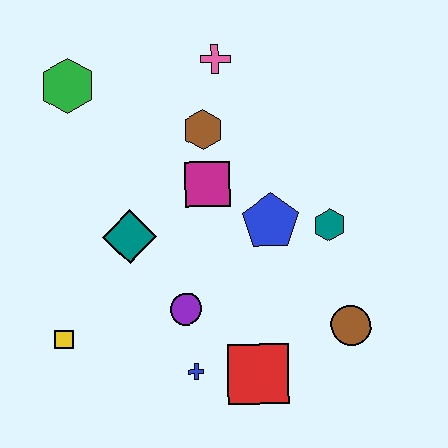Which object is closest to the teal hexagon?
The blue pentagon is closest to the teal hexagon.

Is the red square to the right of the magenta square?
Yes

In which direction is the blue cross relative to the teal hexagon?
The blue cross is below the teal hexagon.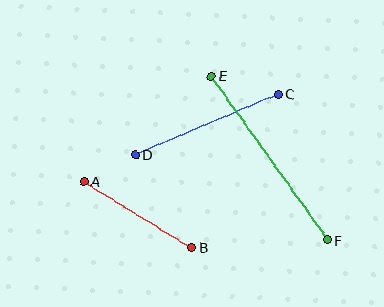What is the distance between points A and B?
The distance is approximately 126 pixels.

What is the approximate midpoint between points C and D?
The midpoint is at approximately (207, 124) pixels.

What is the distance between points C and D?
The distance is approximately 156 pixels.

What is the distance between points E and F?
The distance is approximately 201 pixels.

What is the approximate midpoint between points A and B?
The midpoint is at approximately (138, 214) pixels.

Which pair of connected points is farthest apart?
Points E and F are farthest apart.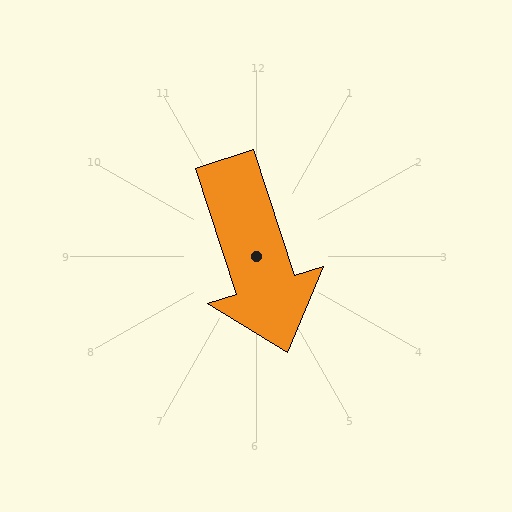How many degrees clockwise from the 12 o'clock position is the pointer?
Approximately 162 degrees.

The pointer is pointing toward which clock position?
Roughly 5 o'clock.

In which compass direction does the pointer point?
South.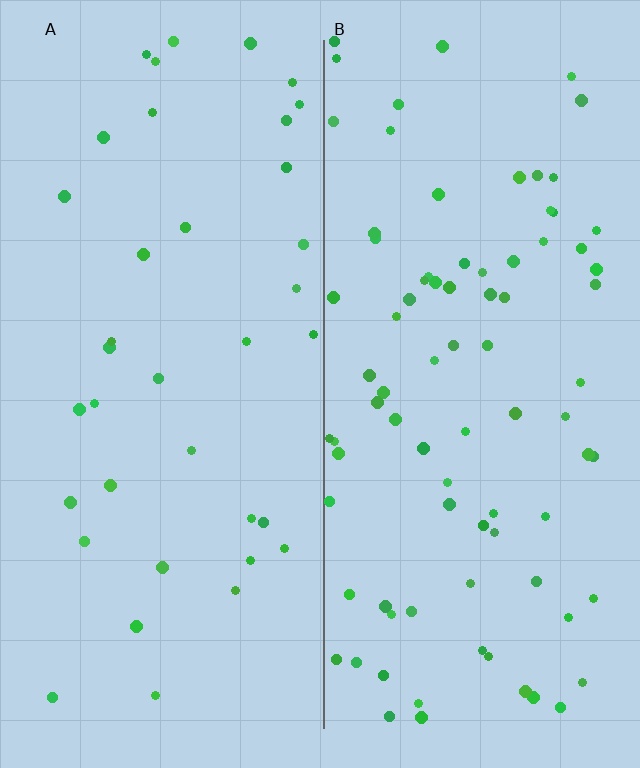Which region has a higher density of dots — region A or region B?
B (the right).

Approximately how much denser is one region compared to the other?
Approximately 2.3× — region B over region A.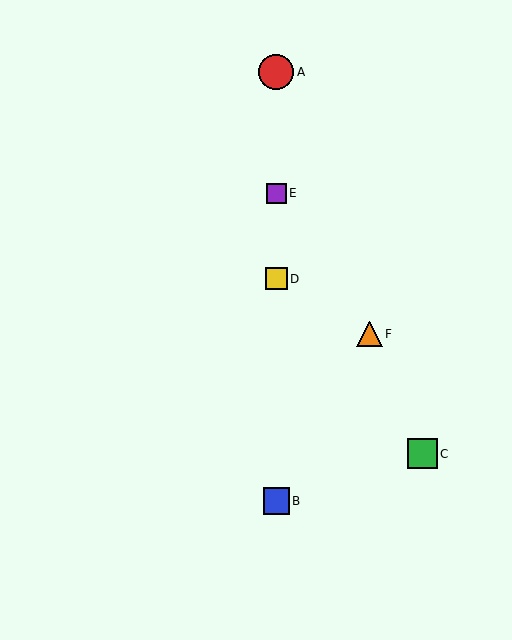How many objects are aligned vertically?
4 objects (A, B, D, E) are aligned vertically.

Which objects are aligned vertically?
Objects A, B, D, E are aligned vertically.